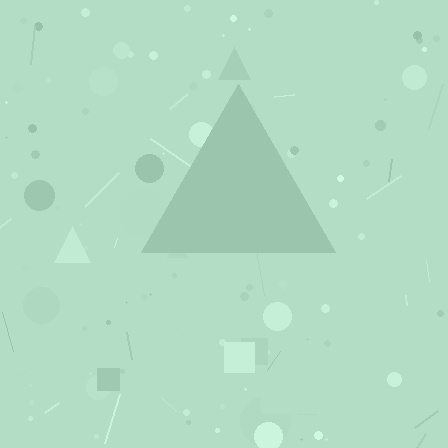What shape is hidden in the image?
A triangle is hidden in the image.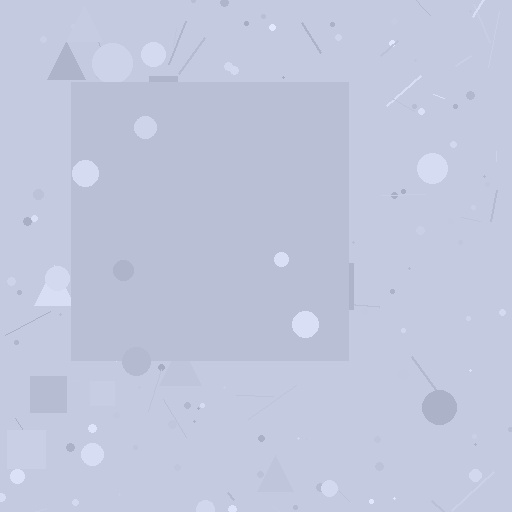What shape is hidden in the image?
A square is hidden in the image.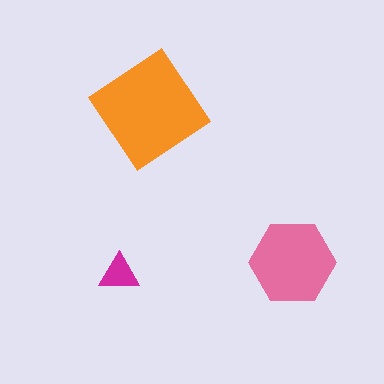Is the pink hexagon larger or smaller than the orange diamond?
Smaller.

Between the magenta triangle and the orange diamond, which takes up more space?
The orange diamond.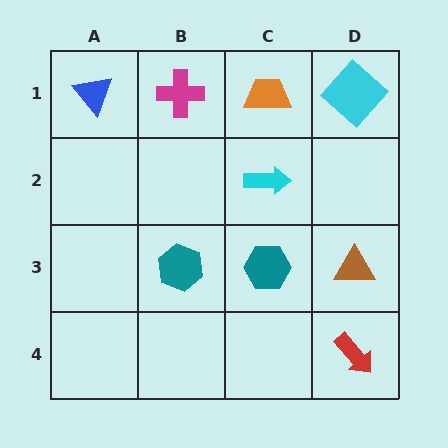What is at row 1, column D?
A cyan diamond.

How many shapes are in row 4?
1 shape.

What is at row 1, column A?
A blue triangle.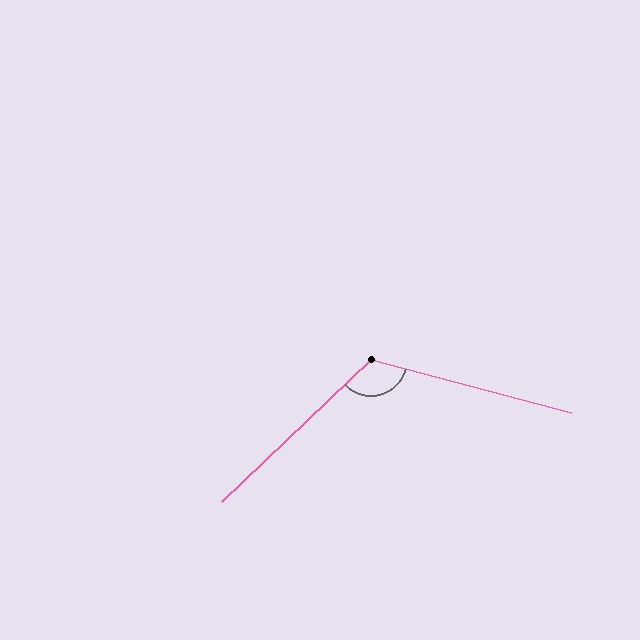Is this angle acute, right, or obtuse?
It is obtuse.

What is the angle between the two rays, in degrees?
Approximately 121 degrees.